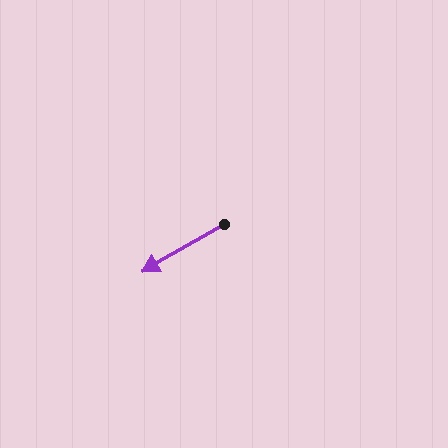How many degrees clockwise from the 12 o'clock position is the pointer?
Approximately 240 degrees.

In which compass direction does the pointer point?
Southwest.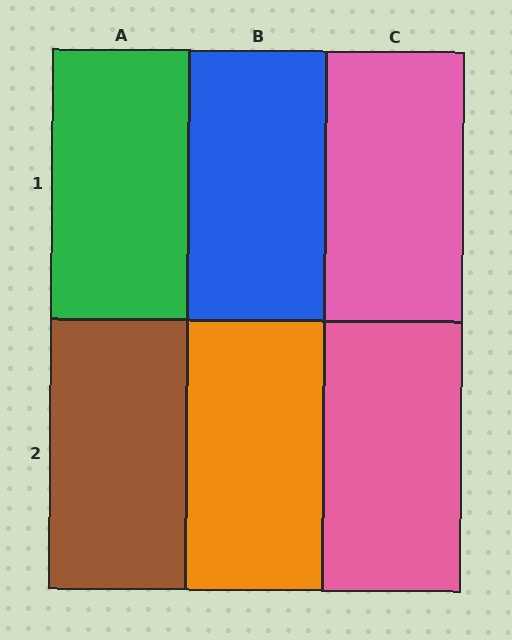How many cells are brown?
1 cell is brown.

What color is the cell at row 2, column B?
Orange.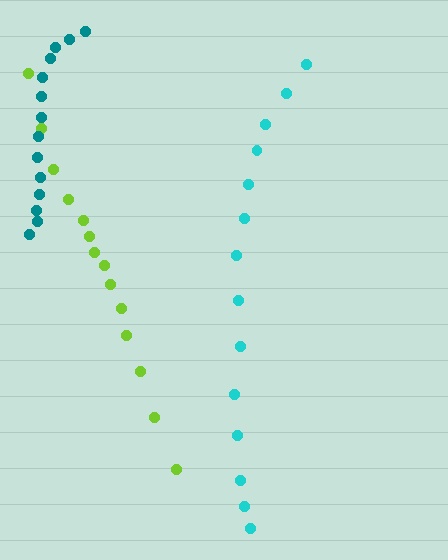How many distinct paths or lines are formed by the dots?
There are 3 distinct paths.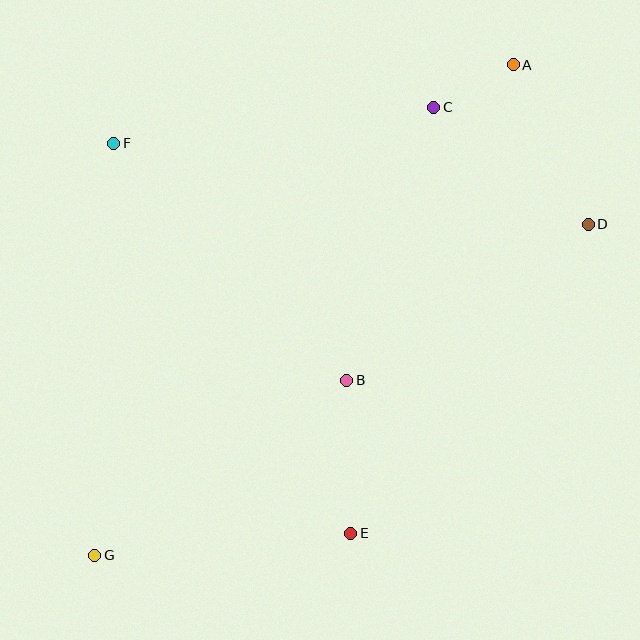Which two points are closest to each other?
Points A and C are closest to each other.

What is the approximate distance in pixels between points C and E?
The distance between C and E is approximately 434 pixels.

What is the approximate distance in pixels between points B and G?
The distance between B and G is approximately 307 pixels.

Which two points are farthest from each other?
Points A and G are farthest from each other.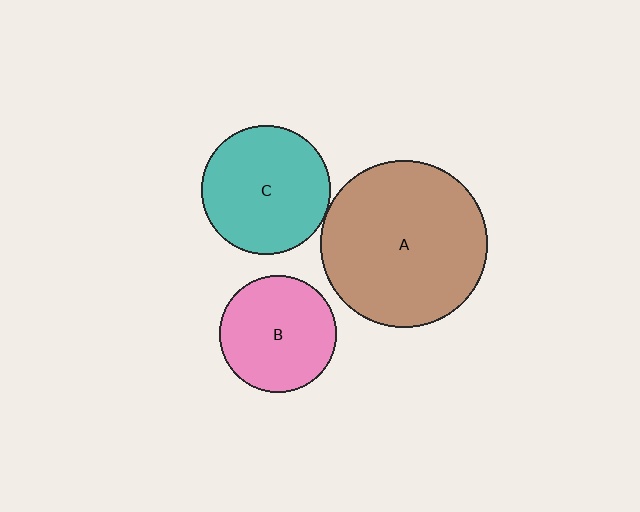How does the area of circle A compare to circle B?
Approximately 2.0 times.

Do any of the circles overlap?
No, none of the circles overlap.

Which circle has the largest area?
Circle A (brown).